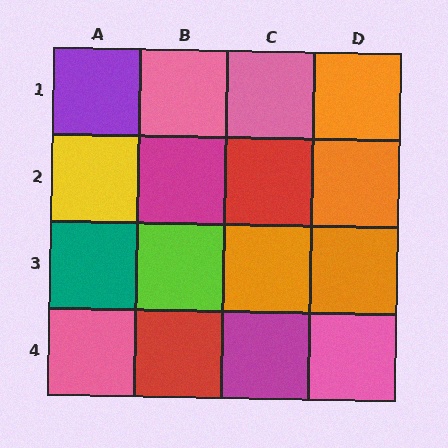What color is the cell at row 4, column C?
Magenta.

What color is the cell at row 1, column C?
Pink.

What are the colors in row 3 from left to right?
Teal, lime, orange, orange.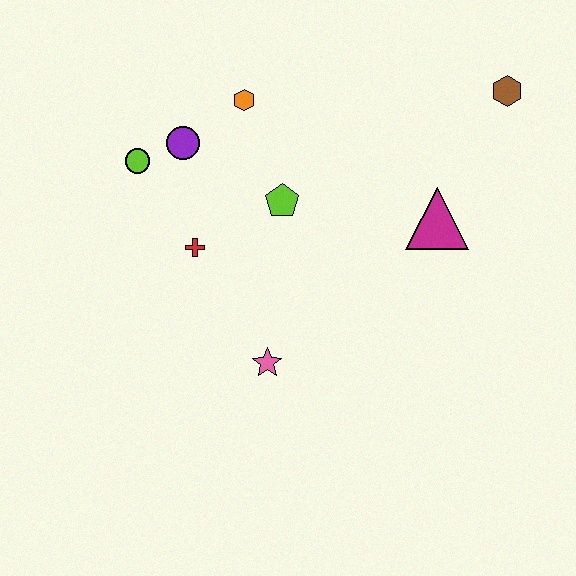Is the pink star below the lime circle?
Yes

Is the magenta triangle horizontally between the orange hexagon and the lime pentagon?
No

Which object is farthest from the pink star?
The brown hexagon is farthest from the pink star.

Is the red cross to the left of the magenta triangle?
Yes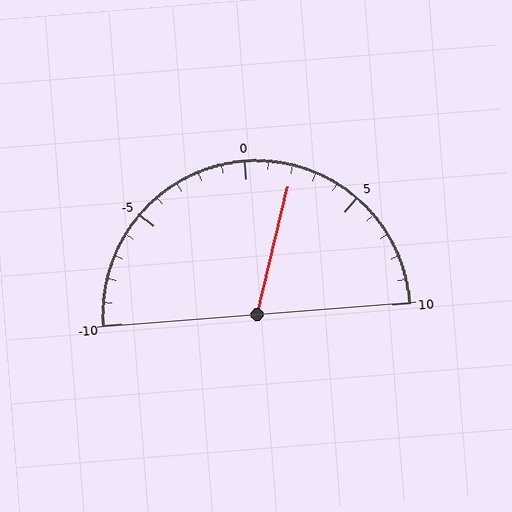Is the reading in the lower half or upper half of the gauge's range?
The reading is in the upper half of the range (-10 to 10).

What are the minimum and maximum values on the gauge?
The gauge ranges from -10 to 10.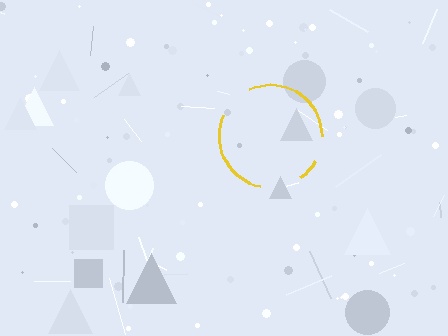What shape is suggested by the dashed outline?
The dashed outline suggests a circle.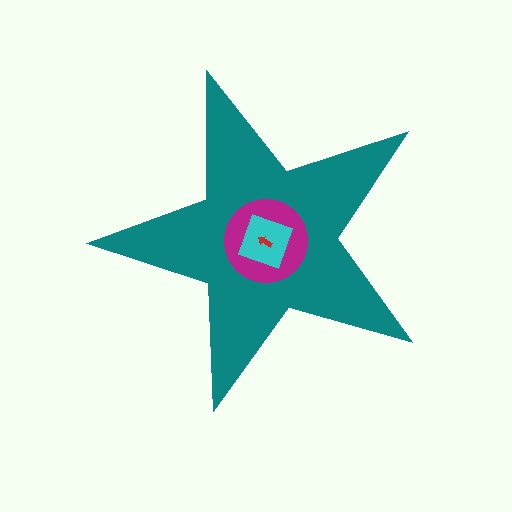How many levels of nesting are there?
4.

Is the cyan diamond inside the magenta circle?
Yes.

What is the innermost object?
The red arrow.